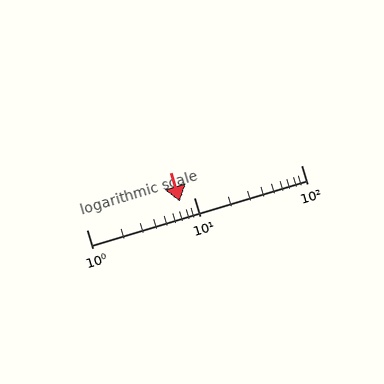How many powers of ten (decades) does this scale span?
The scale spans 2 decades, from 1 to 100.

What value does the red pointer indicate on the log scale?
The pointer indicates approximately 7.4.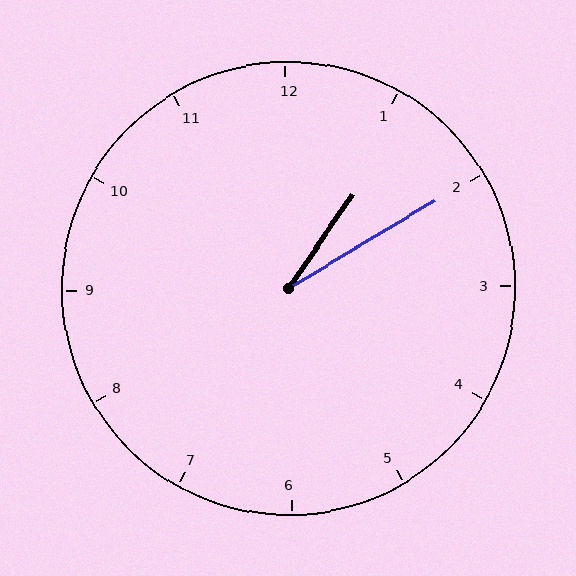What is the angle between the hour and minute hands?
Approximately 25 degrees.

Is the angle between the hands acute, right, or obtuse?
It is acute.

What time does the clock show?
1:10.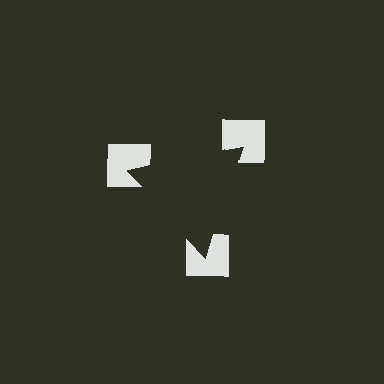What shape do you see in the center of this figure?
An illusory triangle — its edges are inferred from the aligned wedge cuts in the notched squares, not physically drawn.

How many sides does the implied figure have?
3 sides.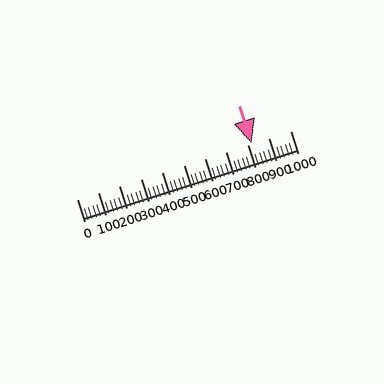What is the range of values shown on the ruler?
The ruler shows values from 0 to 1000.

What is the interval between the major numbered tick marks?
The major tick marks are spaced 100 units apart.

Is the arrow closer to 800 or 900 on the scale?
The arrow is closer to 800.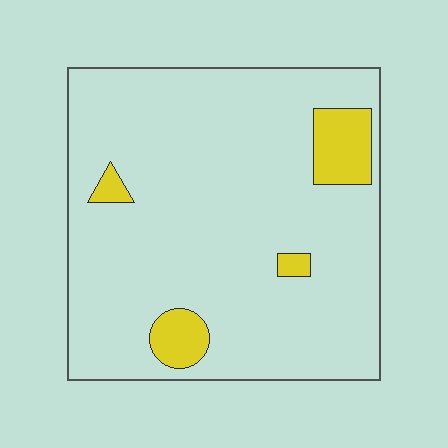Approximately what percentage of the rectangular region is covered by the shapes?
Approximately 10%.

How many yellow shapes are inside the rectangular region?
4.